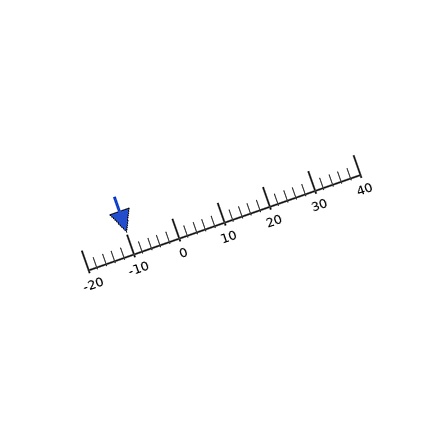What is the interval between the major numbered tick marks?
The major tick marks are spaced 10 units apart.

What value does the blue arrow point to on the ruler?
The blue arrow points to approximately -10.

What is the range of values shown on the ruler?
The ruler shows values from -20 to 40.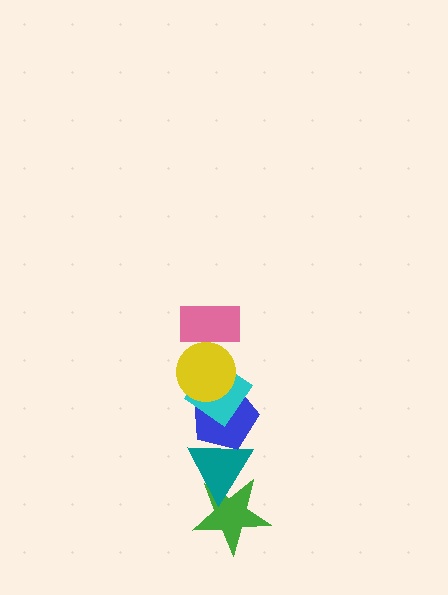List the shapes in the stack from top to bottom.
From top to bottom: the pink rectangle, the yellow circle, the cyan diamond, the blue pentagon, the teal triangle, the green star.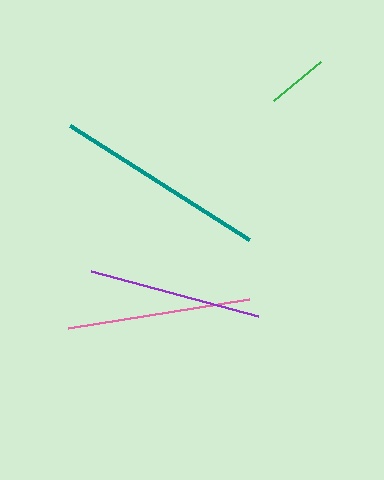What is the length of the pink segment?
The pink segment is approximately 183 pixels long.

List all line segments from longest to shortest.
From longest to shortest: teal, pink, purple, green.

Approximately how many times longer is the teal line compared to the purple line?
The teal line is approximately 1.2 times the length of the purple line.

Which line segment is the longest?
The teal line is the longest at approximately 213 pixels.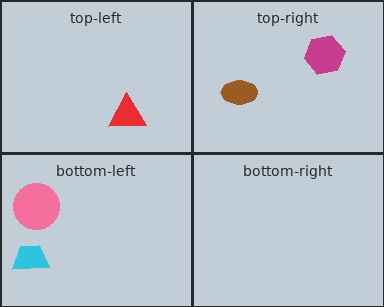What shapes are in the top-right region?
The brown ellipse, the magenta hexagon.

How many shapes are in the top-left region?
1.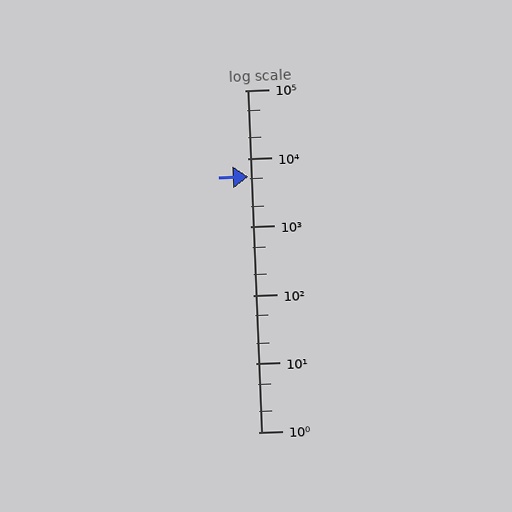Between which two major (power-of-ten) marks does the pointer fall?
The pointer is between 1000 and 10000.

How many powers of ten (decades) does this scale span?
The scale spans 5 decades, from 1 to 100000.